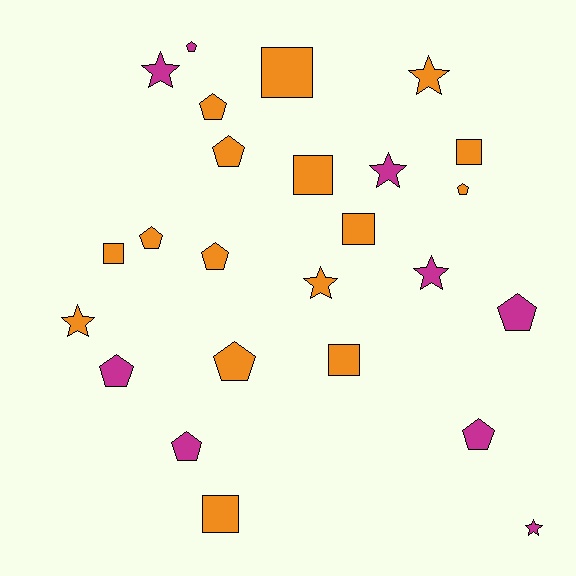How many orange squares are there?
There are 7 orange squares.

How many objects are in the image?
There are 25 objects.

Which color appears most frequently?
Orange, with 16 objects.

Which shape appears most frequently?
Pentagon, with 11 objects.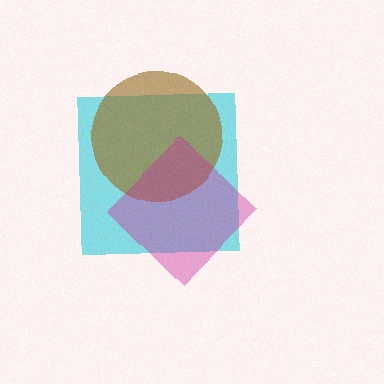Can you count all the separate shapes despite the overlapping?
Yes, there are 3 separate shapes.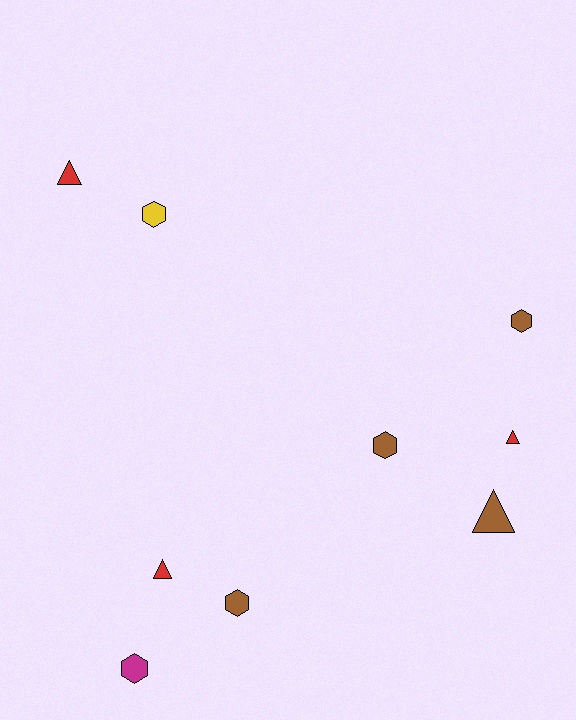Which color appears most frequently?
Brown, with 4 objects.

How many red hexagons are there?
There are no red hexagons.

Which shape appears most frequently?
Hexagon, with 5 objects.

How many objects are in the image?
There are 9 objects.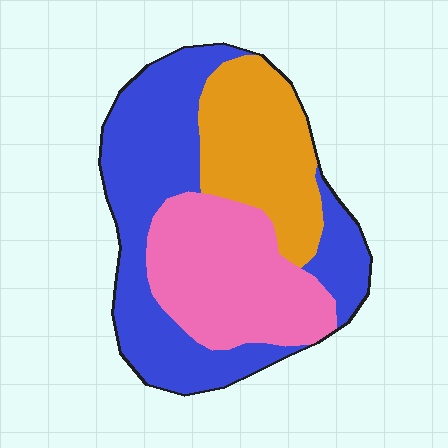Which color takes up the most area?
Blue, at roughly 45%.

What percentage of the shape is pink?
Pink covers roughly 30% of the shape.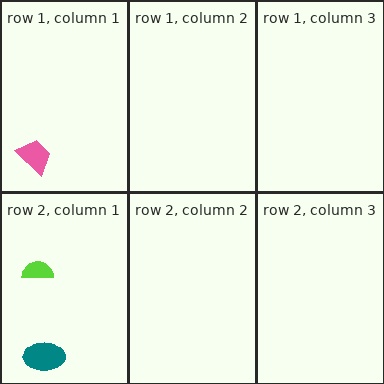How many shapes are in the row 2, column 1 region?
2.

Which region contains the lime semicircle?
The row 2, column 1 region.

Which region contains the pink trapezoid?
The row 1, column 1 region.